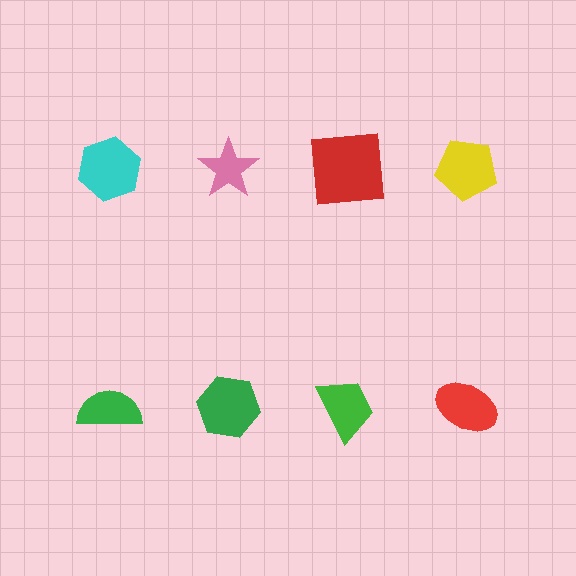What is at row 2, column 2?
A green hexagon.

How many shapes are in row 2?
4 shapes.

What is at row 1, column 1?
A cyan hexagon.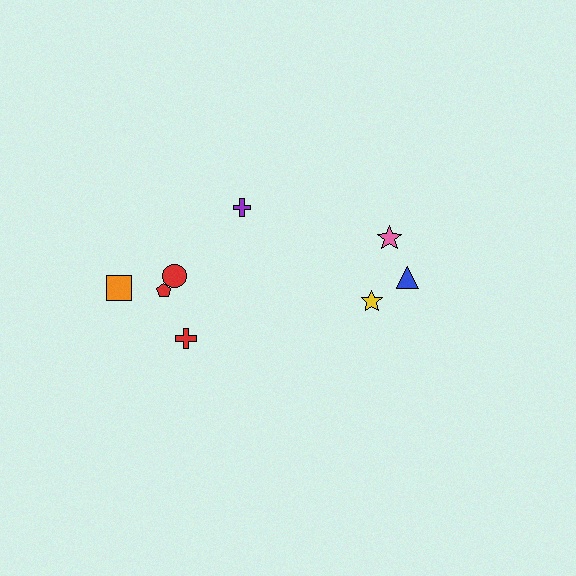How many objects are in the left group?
There are 5 objects.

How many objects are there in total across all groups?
There are 8 objects.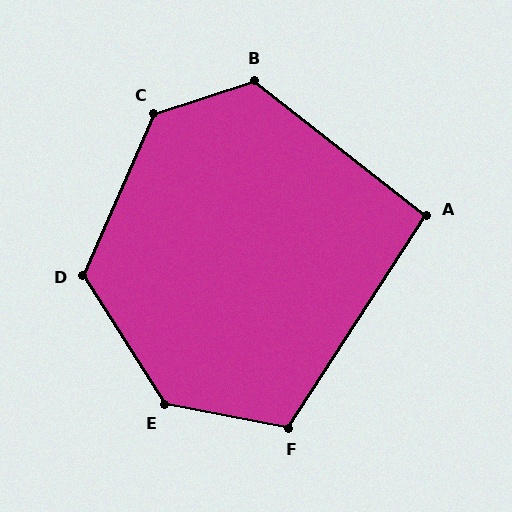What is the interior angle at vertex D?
Approximately 124 degrees (obtuse).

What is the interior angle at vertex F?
Approximately 112 degrees (obtuse).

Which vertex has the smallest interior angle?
A, at approximately 95 degrees.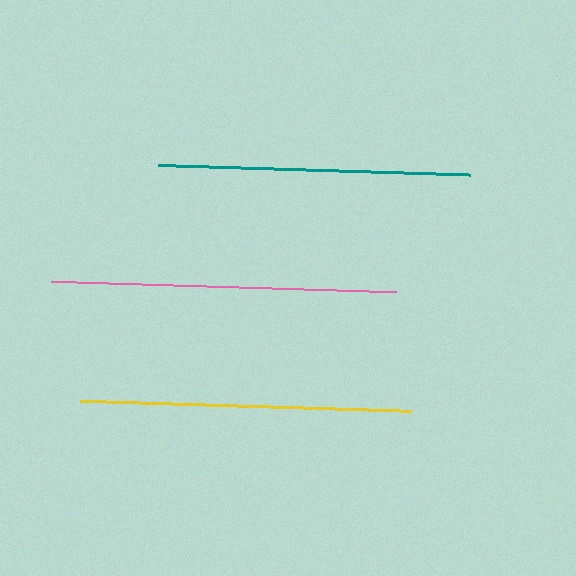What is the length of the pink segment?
The pink segment is approximately 345 pixels long.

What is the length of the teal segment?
The teal segment is approximately 311 pixels long.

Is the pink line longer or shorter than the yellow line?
The pink line is longer than the yellow line.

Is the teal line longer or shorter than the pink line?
The pink line is longer than the teal line.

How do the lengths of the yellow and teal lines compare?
The yellow and teal lines are approximately the same length.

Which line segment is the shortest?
The teal line is the shortest at approximately 311 pixels.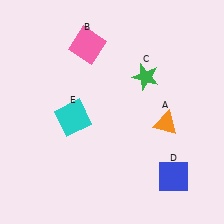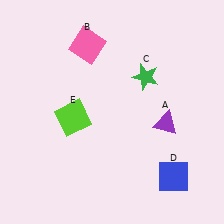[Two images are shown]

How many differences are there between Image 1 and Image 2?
There are 2 differences between the two images.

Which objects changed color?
A changed from orange to purple. E changed from cyan to lime.